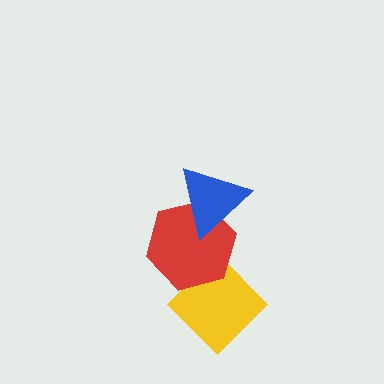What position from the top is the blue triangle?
The blue triangle is 1st from the top.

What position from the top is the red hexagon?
The red hexagon is 2nd from the top.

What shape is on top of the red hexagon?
The blue triangle is on top of the red hexagon.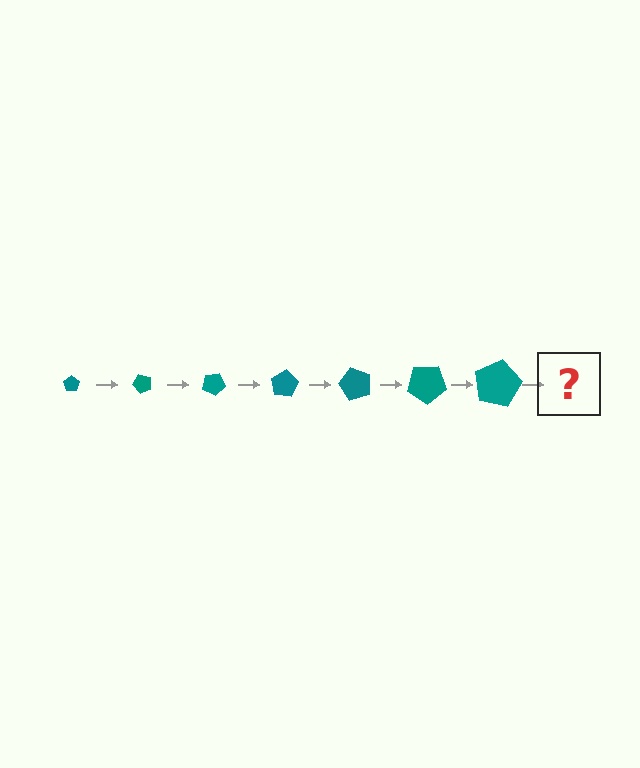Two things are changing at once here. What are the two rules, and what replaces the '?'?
The two rules are that the pentagon grows larger each step and it rotates 50 degrees each step. The '?' should be a pentagon, larger than the previous one and rotated 350 degrees from the start.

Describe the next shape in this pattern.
It should be a pentagon, larger than the previous one and rotated 350 degrees from the start.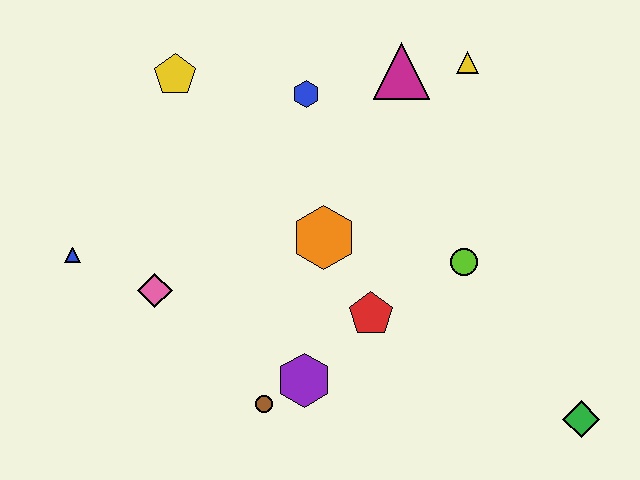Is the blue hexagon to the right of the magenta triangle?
No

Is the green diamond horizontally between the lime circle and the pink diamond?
No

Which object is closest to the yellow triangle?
The magenta triangle is closest to the yellow triangle.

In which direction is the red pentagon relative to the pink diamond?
The red pentagon is to the right of the pink diamond.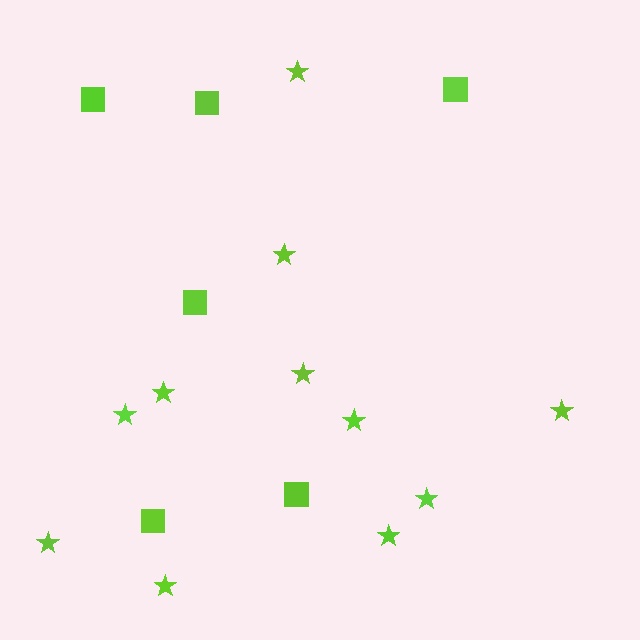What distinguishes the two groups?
There are 2 groups: one group of stars (11) and one group of squares (6).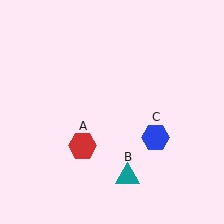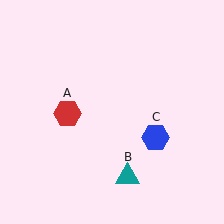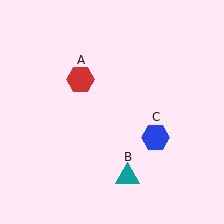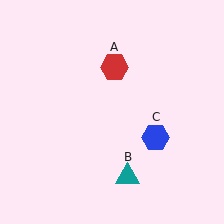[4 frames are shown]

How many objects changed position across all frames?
1 object changed position: red hexagon (object A).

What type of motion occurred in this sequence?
The red hexagon (object A) rotated clockwise around the center of the scene.